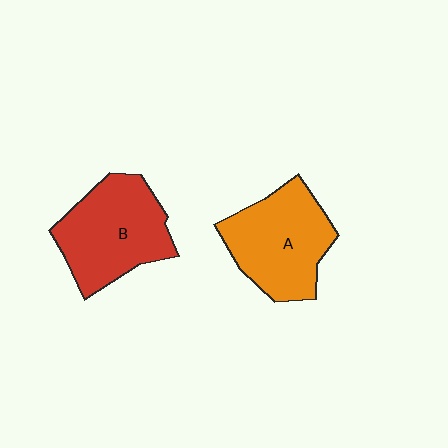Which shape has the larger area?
Shape B (red).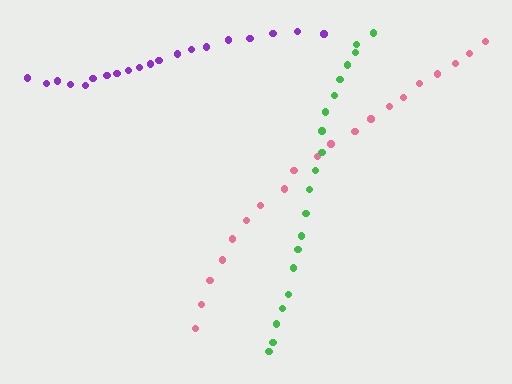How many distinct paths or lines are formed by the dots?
There are 3 distinct paths.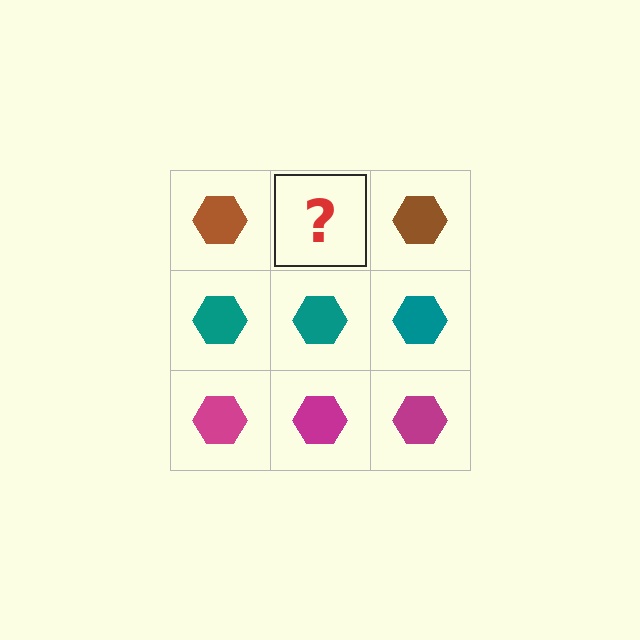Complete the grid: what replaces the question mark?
The question mark should be replaced with a brown hexagon.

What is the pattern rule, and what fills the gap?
The rule is that each row has a consistent color. The gap should be filled with a brown hexagon.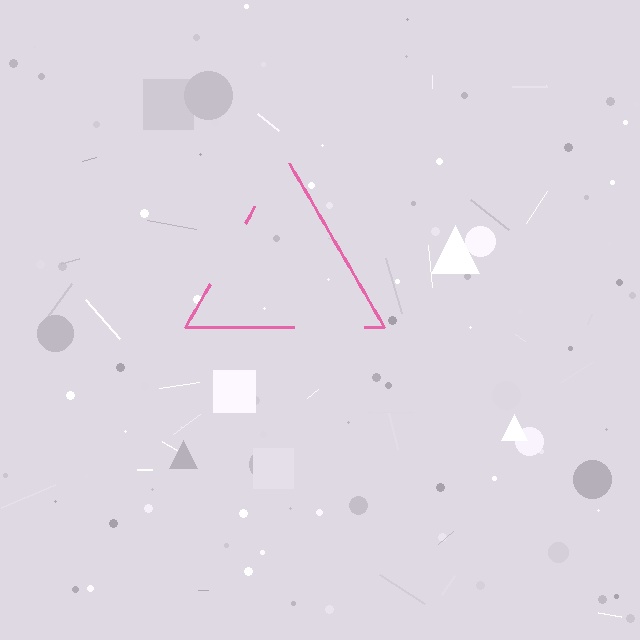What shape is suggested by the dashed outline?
The dashed outline suggests a triangle.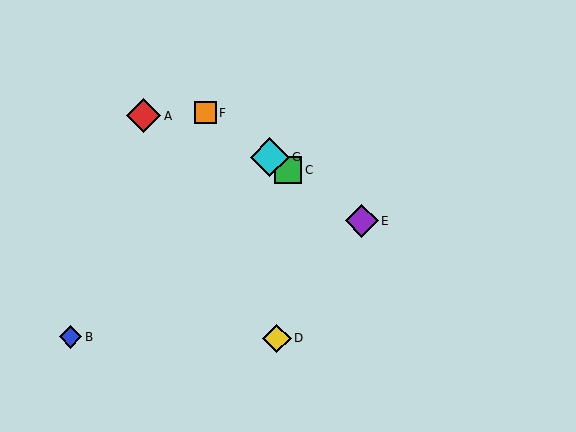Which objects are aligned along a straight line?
Objects C, E, F, G are aligned along a straight line.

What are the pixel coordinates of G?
Object G is at (270, 157).